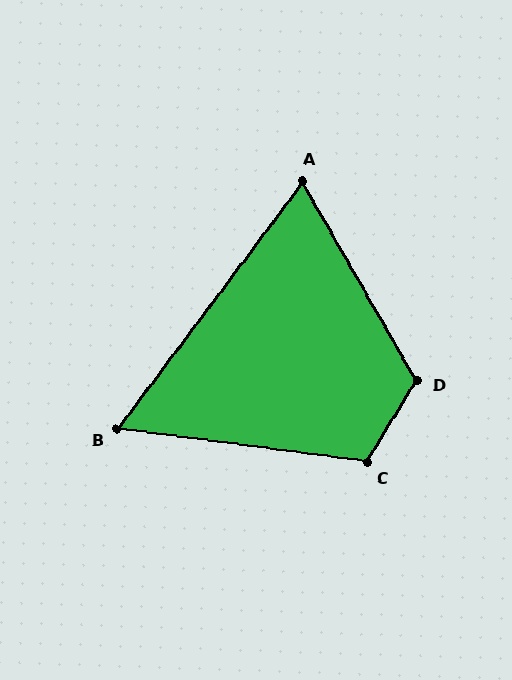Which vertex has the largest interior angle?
D, at approximately 119 degrees.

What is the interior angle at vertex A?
Approximately 67 degrees (acute).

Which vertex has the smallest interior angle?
B, at approximately 61 degrees.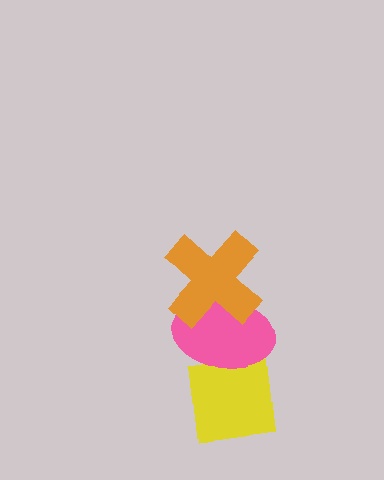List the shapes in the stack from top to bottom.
From top to bottom: the orange cross, the pink ellipse, the yellow square.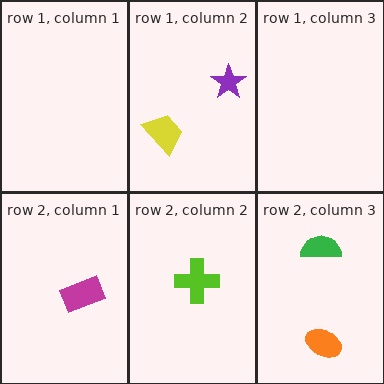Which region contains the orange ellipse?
The row 2, column 3 region.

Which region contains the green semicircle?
The row 2, column 3 region.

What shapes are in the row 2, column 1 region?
The magenta rectangle.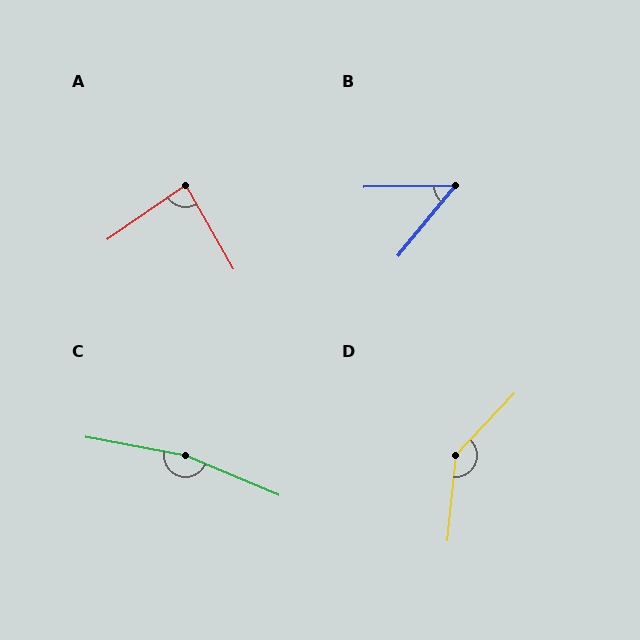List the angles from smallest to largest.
B (50°), A (85°), D (142°), C (168°).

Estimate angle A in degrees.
Approximately 85 degrees.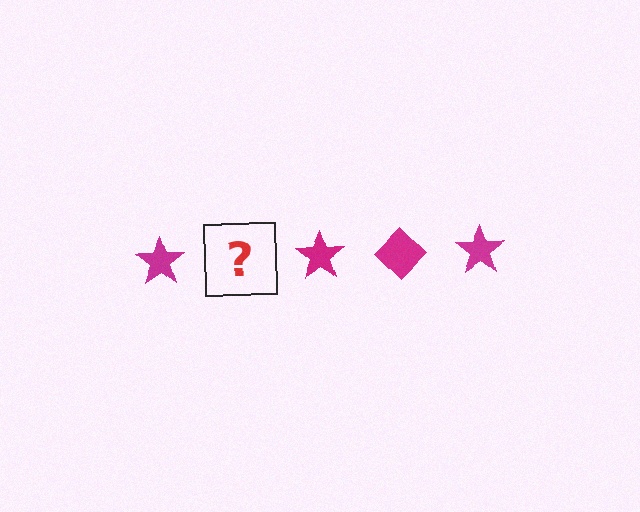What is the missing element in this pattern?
The missing element is a magenta diamond.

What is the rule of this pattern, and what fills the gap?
The rule is that the pattern cycles through star, diamond shapes in magenta. The gap should be filled with a magenta diamond.